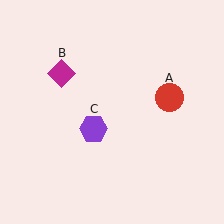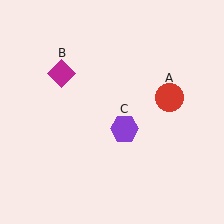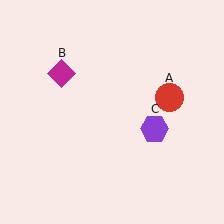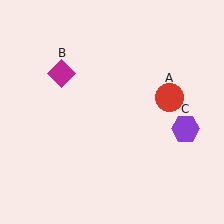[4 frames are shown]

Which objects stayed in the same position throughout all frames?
Red circle (object A) and magenta diamond (object B) remained stationary.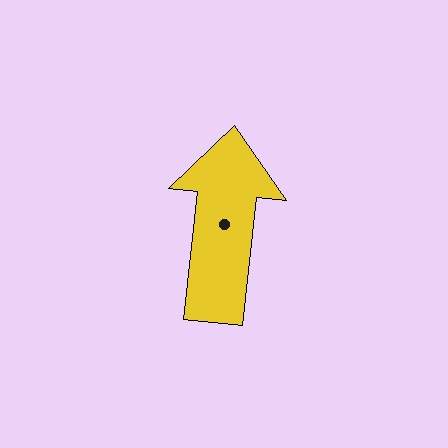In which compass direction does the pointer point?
North.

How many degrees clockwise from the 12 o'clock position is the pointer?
Approximately 6 degrees.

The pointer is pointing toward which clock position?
Roughly 12 o'clock.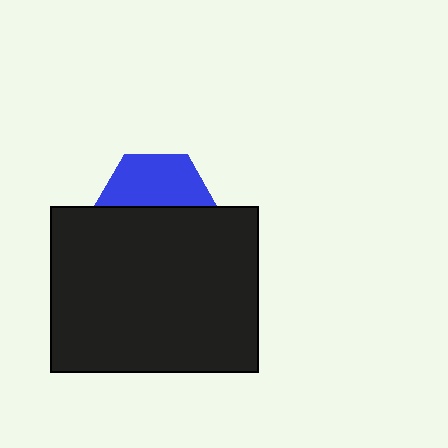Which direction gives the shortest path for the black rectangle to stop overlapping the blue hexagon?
Moving down gives the shortest separation.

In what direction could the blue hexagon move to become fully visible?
The blue hexagon could move up. That would shift it out from behind the black rectangle entirely.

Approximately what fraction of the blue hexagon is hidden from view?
Roughly 54% of the blue hexagon is hidden behind the black rectangle.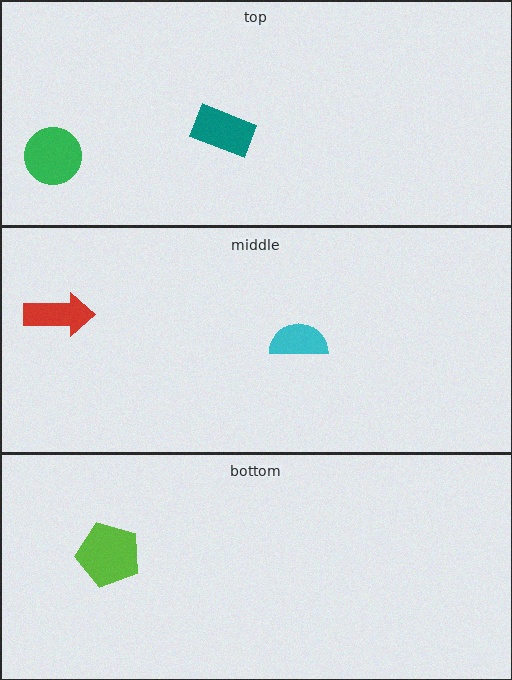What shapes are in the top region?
The teal rectangle, the green circle.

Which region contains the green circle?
The top region.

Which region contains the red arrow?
The middle region.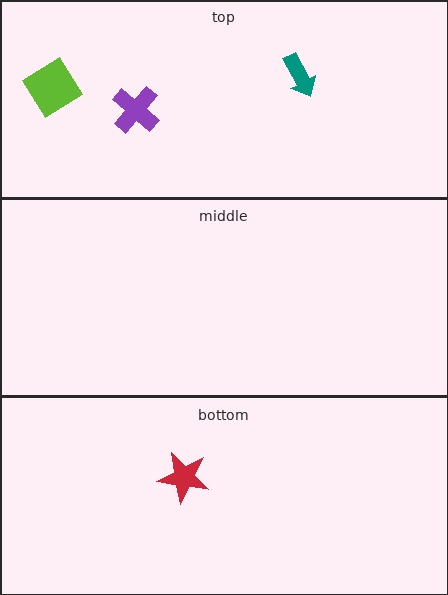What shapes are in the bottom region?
The red star.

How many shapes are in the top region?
3.